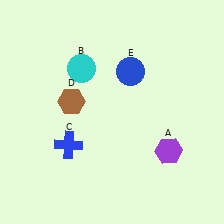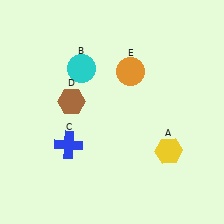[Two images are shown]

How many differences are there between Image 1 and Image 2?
There are 2 differences between the two images.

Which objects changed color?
A changed from purple to yellow. E changed from blue to orange.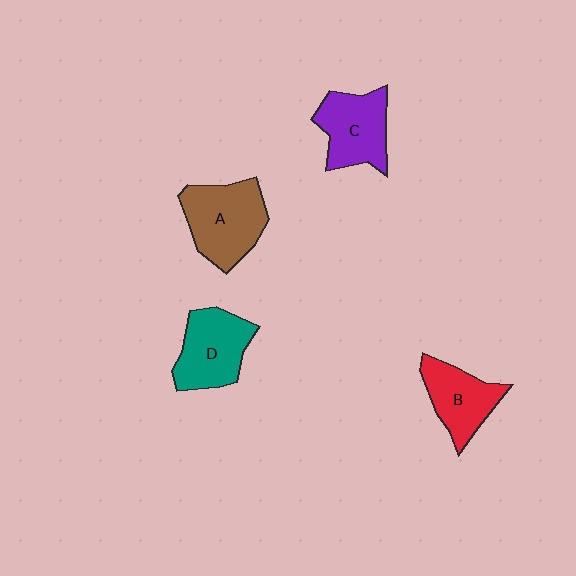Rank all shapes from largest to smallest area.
From largest to smallest: A (brown), D (teal), C (purple), B (red).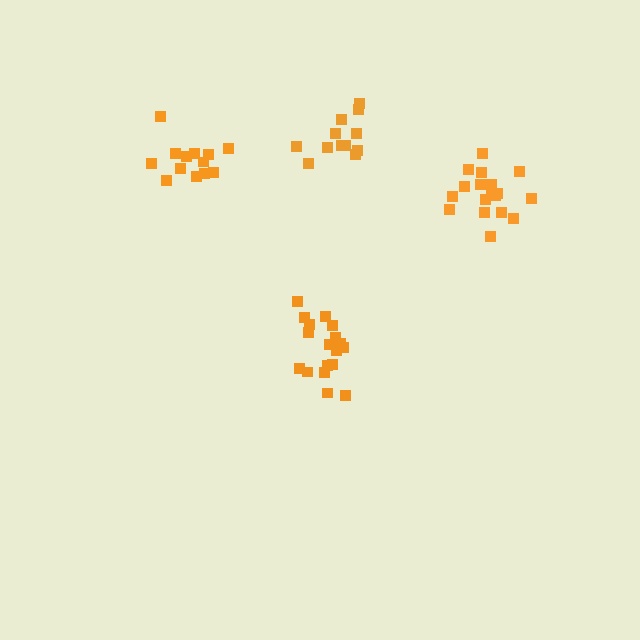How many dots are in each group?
Group 1: 18 dots, Group 2: 13 dots, Group 3: 12 dots, Group 4: 18 dots (61 total).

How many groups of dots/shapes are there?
There are 4 groups.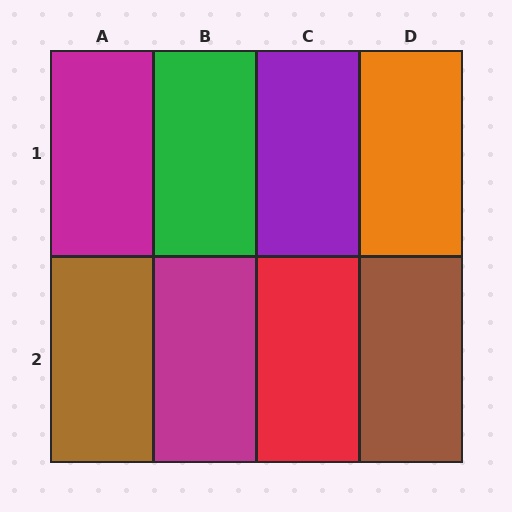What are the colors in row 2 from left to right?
Brown, magenta, red, brown.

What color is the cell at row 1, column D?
Orange.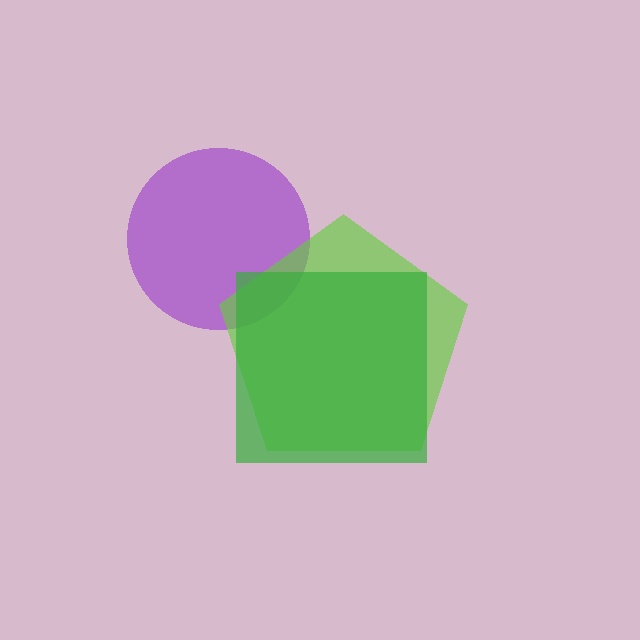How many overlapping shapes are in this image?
There are 3 overlapping shapes in the image.